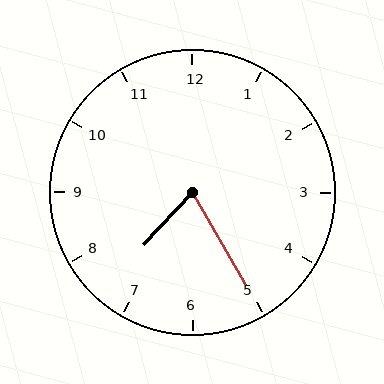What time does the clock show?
7:25.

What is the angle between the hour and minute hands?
Approximately 72 degrees.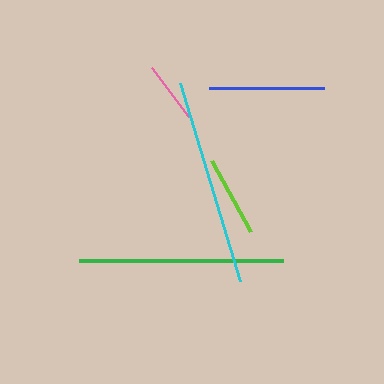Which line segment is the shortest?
The pink line is the shortest at approximately 62 pixels.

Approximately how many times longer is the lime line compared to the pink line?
The lime line is approximately 1.3 times the length of the pink line.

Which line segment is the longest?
The cyan line is the longest at approximately 207 pixels.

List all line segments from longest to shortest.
From longest to shortest: cyan, green, blue, lime, pink.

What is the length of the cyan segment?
The cyan segment is approximately 207 pixels long.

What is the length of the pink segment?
The pink segment is approximately 62 pixels long.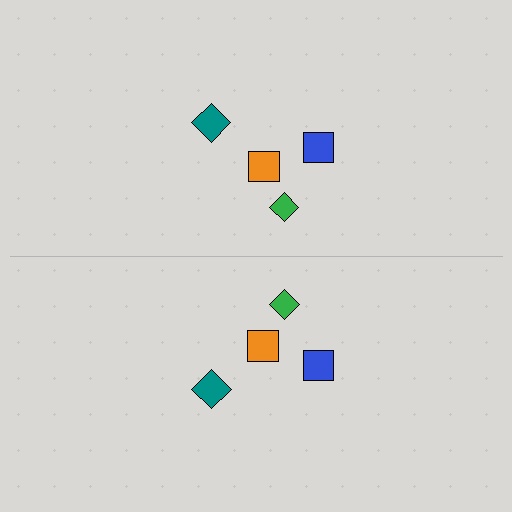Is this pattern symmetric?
Yes, this pattern has bilateral (reflection) symmetry.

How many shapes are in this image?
There are 8 shapes in this image.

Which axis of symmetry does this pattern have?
The pattern has a horizontal axis of symmetry running through the center of the image.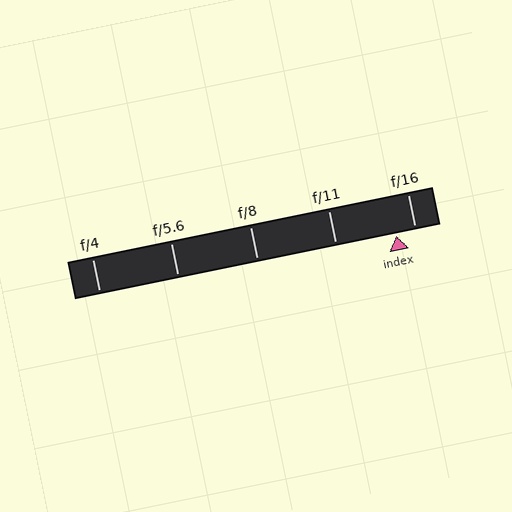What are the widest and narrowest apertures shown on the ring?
The widest aperture shown is f/4 and the narrowest is f/16.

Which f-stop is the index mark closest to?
The index mark is closest to f/16.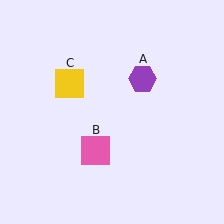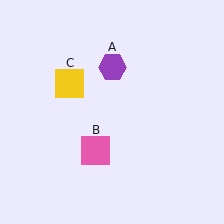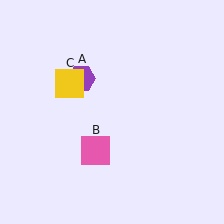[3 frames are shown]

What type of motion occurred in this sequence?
The purple hexagon (object A) rotated counterclockwise around the center of the scene.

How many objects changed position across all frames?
1 object changed position: purple hexagon (object A).